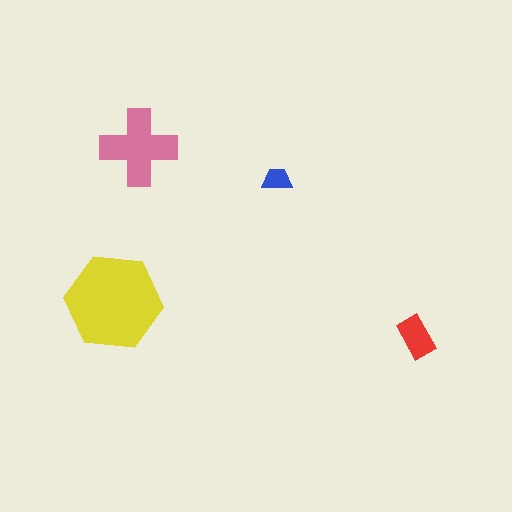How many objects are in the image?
There are 4 objects in the image.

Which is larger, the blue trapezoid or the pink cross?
The pink cross.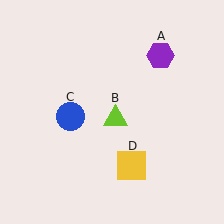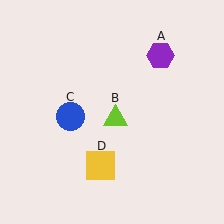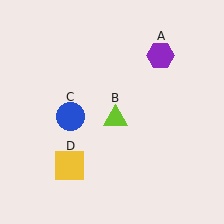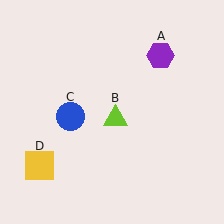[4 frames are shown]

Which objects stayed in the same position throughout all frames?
Purple hexagon (object A) and lime triangle (object B) and blue circle (object C) remained stationary.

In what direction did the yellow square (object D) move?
The yellow square (object D) moved left.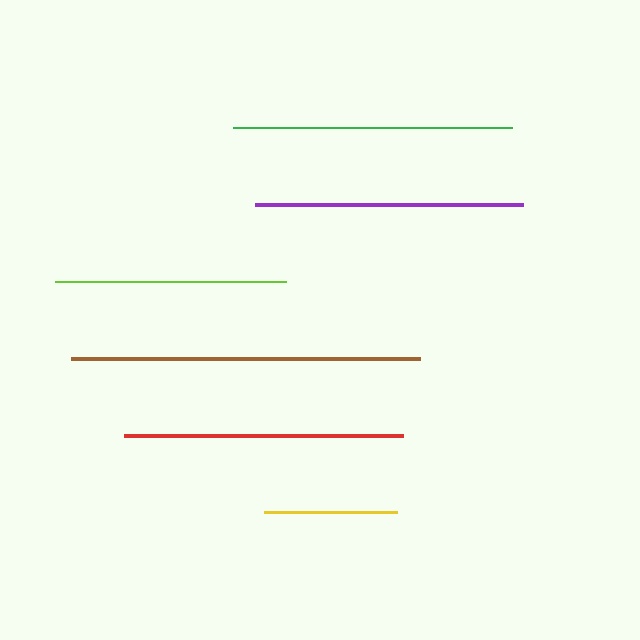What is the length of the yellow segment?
The yellow segment is approximately 133 pixels long.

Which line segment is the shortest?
The yellow line is the shortest at approximately 133 pixels.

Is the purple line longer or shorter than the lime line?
The purple line is longer than the lime line.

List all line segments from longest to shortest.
From longest to shortest: brown, red, green, purple, lime, yellow.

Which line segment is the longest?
The brown line is the longest at approximately 349 pixels.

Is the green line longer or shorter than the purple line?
The green line is longer than the purple line.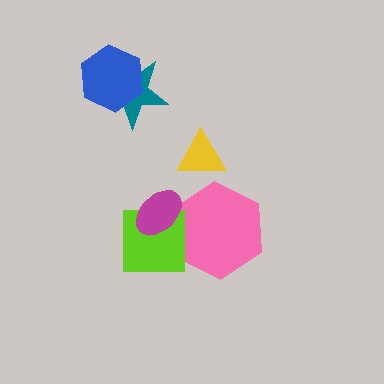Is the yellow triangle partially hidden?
No, no other shape covers it.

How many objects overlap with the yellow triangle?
0 objects overlap with the yellow triangle.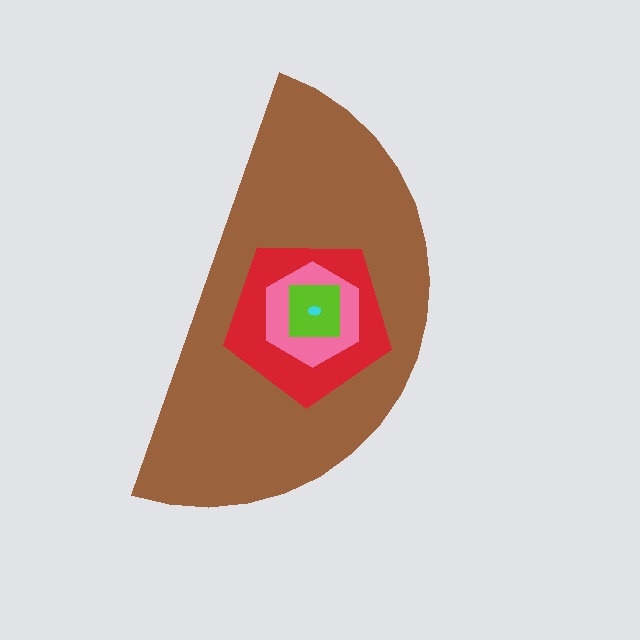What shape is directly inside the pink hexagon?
The lime square.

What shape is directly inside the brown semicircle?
The red pentagon.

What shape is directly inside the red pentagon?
The pink hexagon.